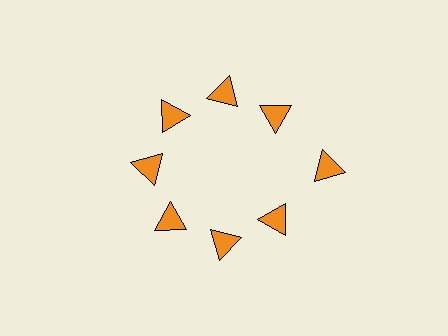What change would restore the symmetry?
The symmetry would be restored by moving it inward, back onto the ring so that all 8 triangles sit at equal angles and equal distance from the center.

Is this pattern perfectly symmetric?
No. The 8 orange triangles are arranged in a ring, but one element near the 3 o'clock position is pushed outward from the center, breaking the 8-fold rotational symmetry.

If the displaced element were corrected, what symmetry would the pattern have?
It would have 8-fold rotational symmetry — the pattern would map onto itself every 45 degrees.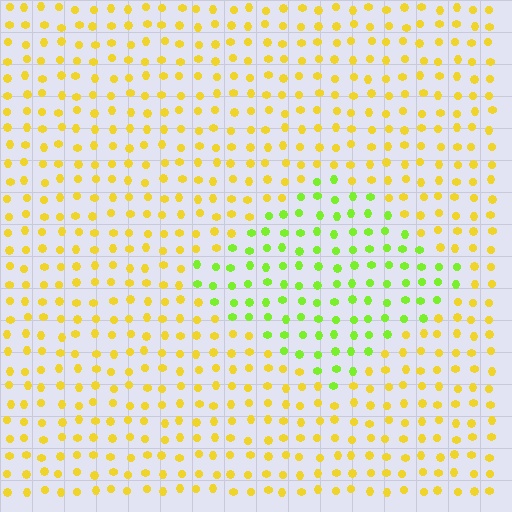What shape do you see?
I see a diamond.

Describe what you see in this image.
The image is filled with small yellow elements in a uniform arrangement. A diamond-shaped region is visible where the elements are tinted to a slightly different hue, forming a subtle color boundary.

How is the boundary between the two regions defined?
The boundary is defined purely by a slight shift in hue (about 44 degrees). Spacing, size, and orientation are identical on both sides.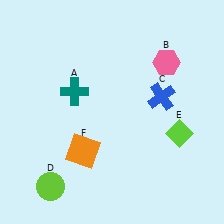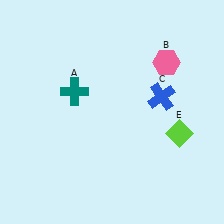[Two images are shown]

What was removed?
The orange square (F), the lime circle (D) were removed in Image 2.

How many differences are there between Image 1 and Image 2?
There are 2 differences between the two images.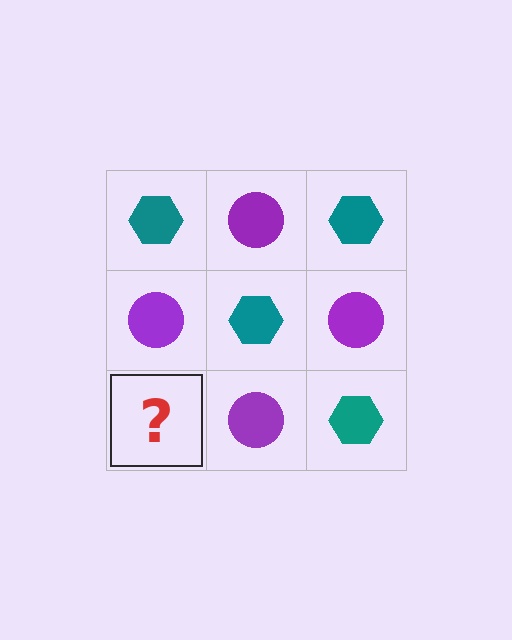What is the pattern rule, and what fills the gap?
The rule is that it alternates teal hexagon and purple circle in a checkerboard pattern. The gap should be filled with a teal hexagon.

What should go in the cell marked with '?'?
The missing cell should contain a teal hexagon.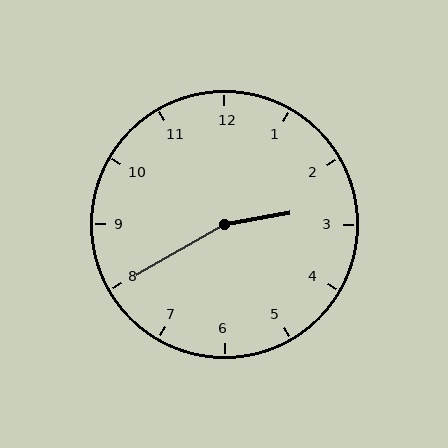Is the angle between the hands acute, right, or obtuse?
It is obtuse.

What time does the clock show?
2:40.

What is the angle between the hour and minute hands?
Approximately 160 degrees.